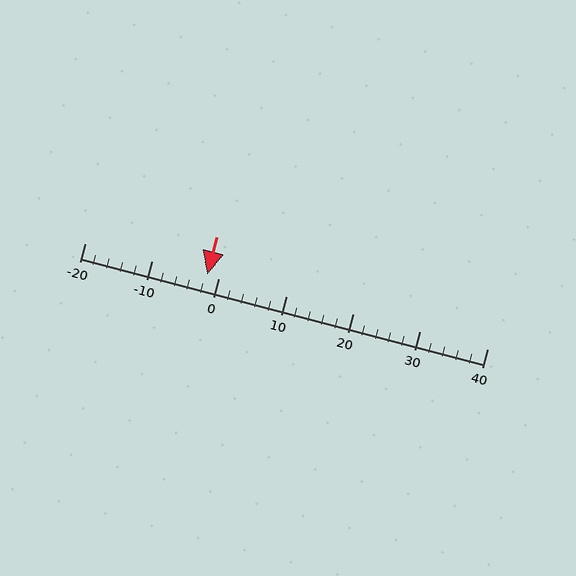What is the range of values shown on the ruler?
The ruler shows values from -20 to 40.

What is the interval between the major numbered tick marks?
The major tick marks are spaced 10 units apart.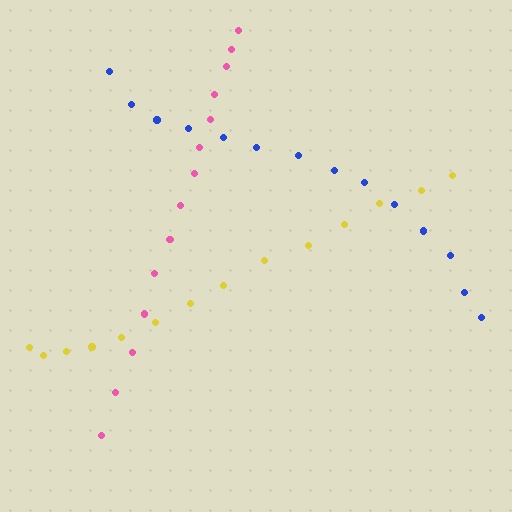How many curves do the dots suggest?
There are 3 distinct paths.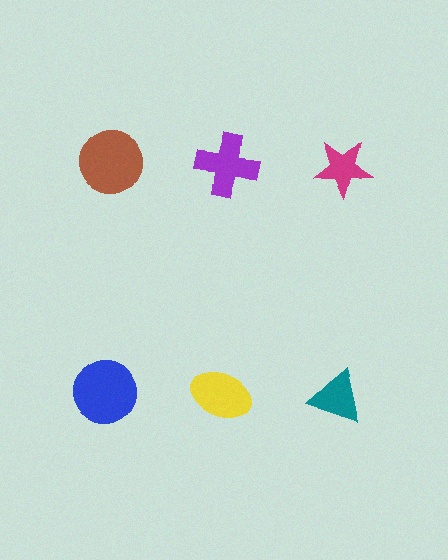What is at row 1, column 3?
A magenta star.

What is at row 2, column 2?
A yellow ellipse.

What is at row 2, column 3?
A teal triangle.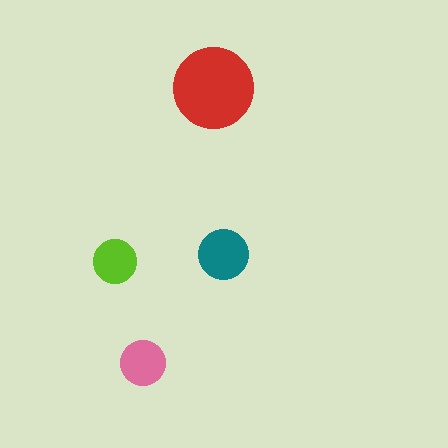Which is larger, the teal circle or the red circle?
The red one.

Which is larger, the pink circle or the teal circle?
The teal one.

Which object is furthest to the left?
The lime circle is leftmost.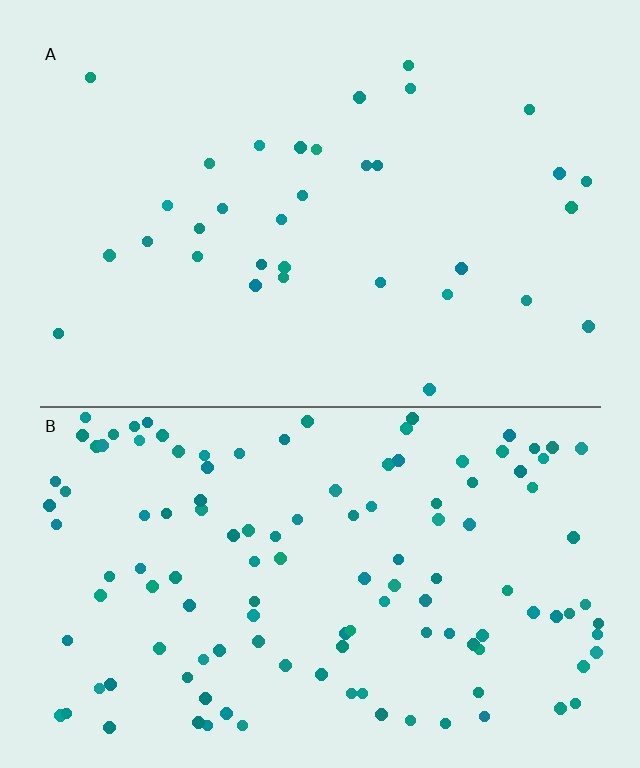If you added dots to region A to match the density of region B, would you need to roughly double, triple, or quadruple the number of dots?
Approximately quadruple.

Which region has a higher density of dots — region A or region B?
B (the bottom).